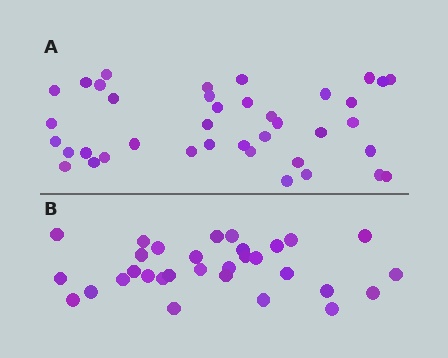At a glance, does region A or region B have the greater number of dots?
Region A (the top region) has more dots.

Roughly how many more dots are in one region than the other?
Region A has roughly 8 or so more dots than region B.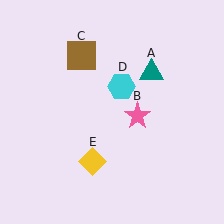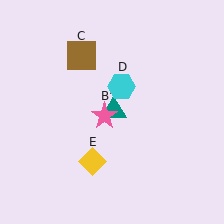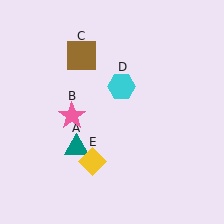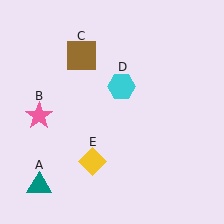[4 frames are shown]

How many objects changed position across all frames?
2 objects changed position: teal triangle (object A), pink star (object B).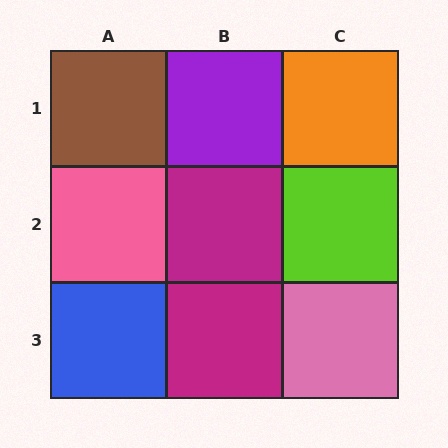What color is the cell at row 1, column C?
Orange.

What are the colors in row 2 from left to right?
Pink, magenta, lime.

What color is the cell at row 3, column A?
Blue.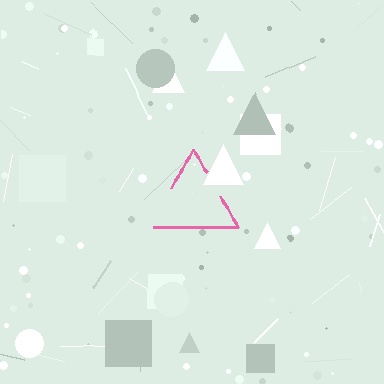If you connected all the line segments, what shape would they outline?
They would outline a triangle.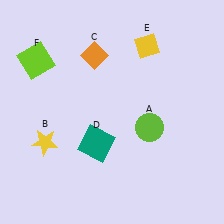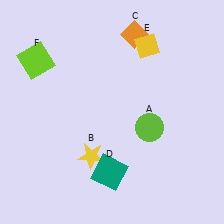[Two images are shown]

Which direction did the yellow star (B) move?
The yellow star (B) moved right.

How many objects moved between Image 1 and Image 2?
3 objects moved between the two images.